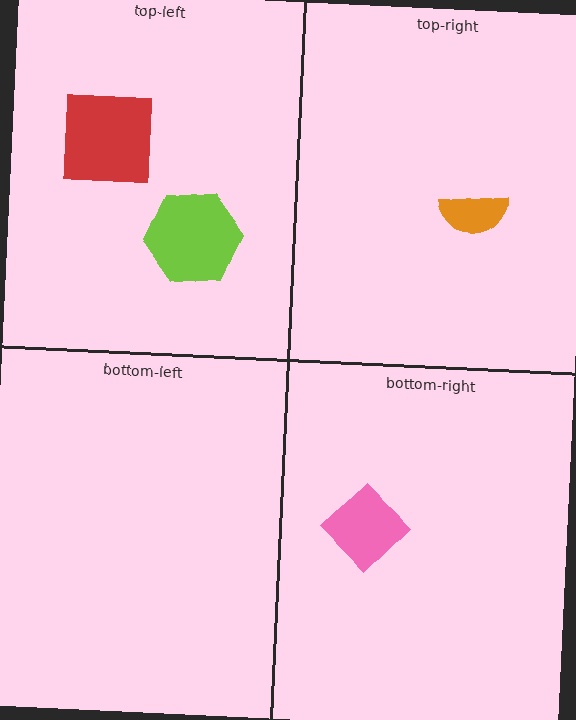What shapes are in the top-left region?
The lime hexagon, the red square.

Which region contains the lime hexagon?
The top-left region.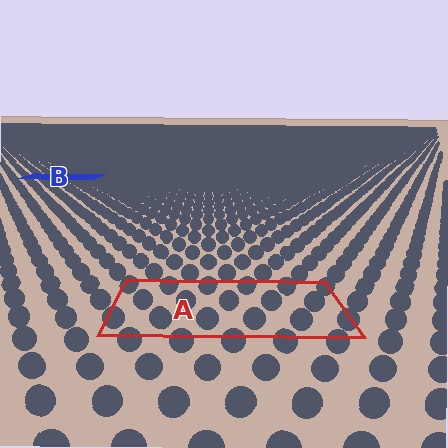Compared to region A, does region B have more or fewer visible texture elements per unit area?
Region B has more texture elements per unit area — they are packed more densely because it is farther away.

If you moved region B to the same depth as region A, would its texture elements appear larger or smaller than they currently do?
They would appear larger. At a closer depth, the same texture elements are projected at a bigger on-screen size.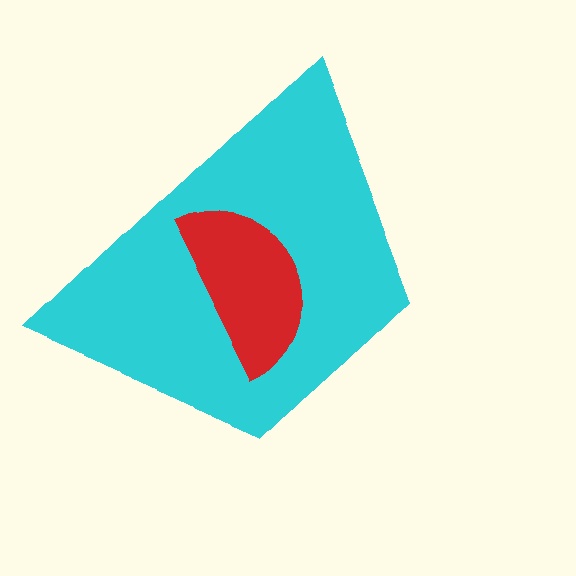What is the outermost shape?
The cyan trapezoid.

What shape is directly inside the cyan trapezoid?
The red semicircle.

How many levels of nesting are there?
2.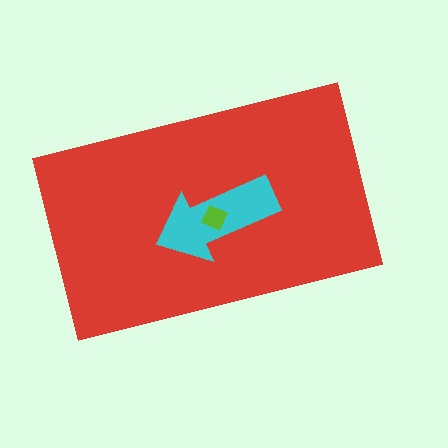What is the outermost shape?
The red rectangle.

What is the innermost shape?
The lime diamond.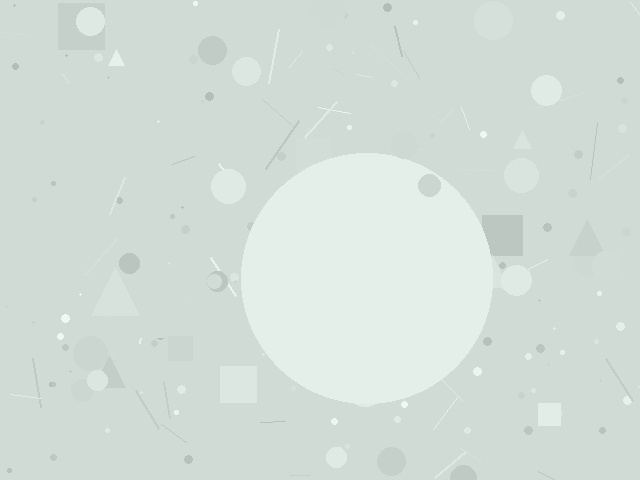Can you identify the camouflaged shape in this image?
The camouflaged shape is a circle.